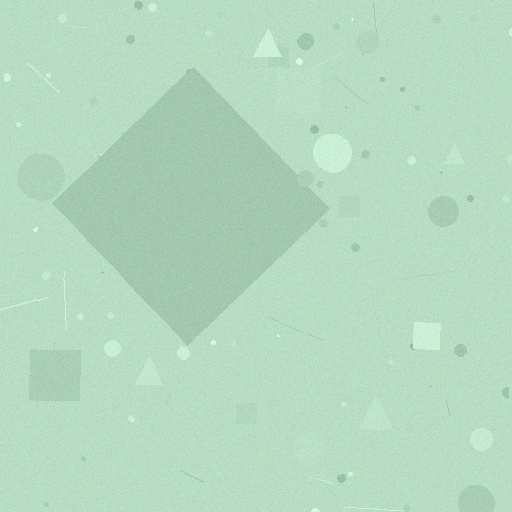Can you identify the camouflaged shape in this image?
The camouflaged shape is a diamond.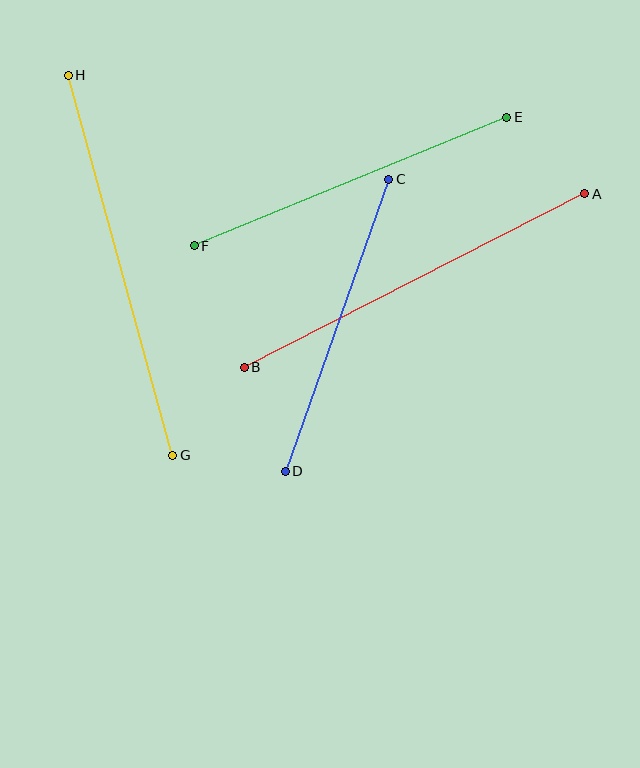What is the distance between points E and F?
The distance is approximately 338 pixels.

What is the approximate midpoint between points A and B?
The midpoint is at approximately (415, 281) pixels.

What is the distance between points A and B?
The distance is approximately 382 pixels.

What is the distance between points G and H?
The distance is approximately 394 pixels.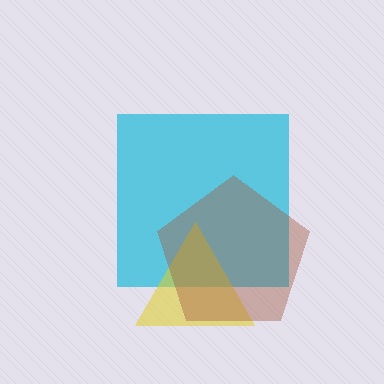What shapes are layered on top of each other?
The layered shapes are: a cyan square, a yellow triangle, a brown pentagon.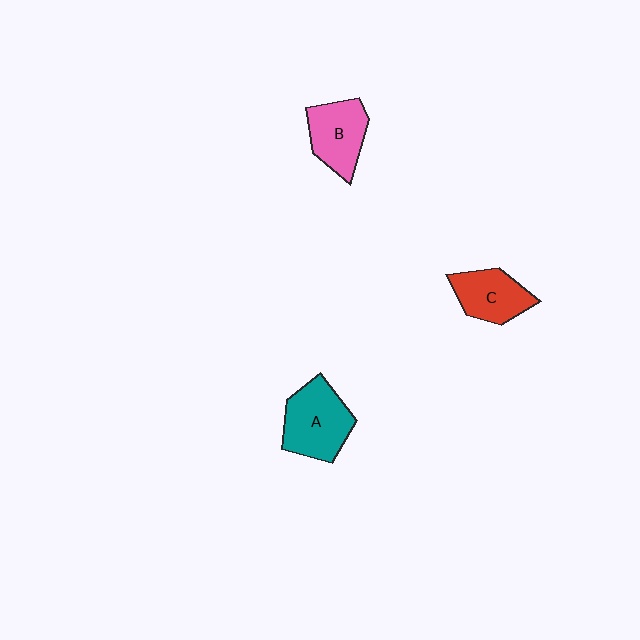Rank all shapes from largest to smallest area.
From largest to smallest: A (teal), B (pink), C (red).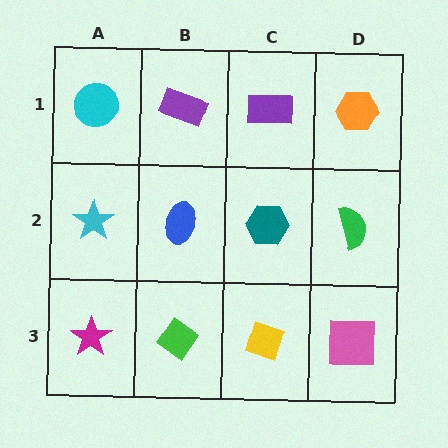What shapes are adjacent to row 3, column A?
A cyan star (row 2, column A), a green diamond (row 3, column B).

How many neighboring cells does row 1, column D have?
2.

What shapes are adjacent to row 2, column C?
A purple rectangle (row 1, column C), a yellow diamond (row 3, column C), a blue ellipse (row 2, column B), a green semicircle (row 2, column D).